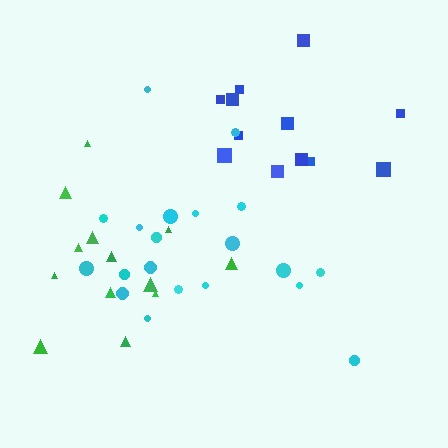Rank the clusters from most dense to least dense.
blue, green, cyan.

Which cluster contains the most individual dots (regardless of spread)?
Cyan (20).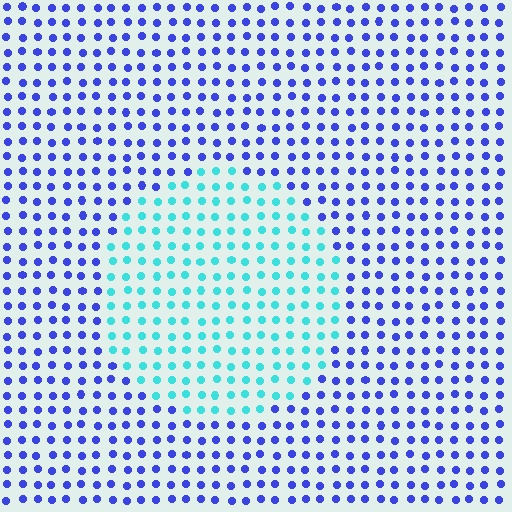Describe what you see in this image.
The image is filled with small blue elements in a uniform arrangement. A circle-shaped region is visible where the elements are tinted to a slightly different hue, forming a subtle color boundary.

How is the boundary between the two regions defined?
The boundary is defined purely by a slight shift in hue (about 58 degrees). Spacing, size, and orientation are identical on both sides.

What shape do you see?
I see a circle.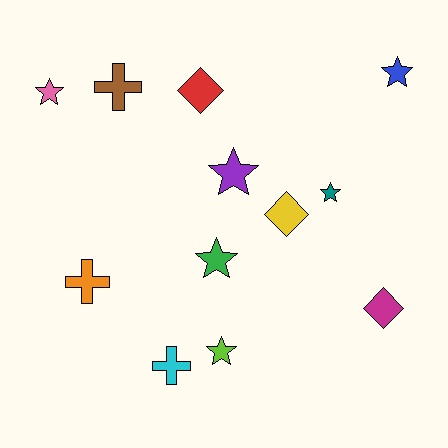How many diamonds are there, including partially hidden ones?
There are 3 diamonds.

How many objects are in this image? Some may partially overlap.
There are 12 objects.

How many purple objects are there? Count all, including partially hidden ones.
There is 1 purple object.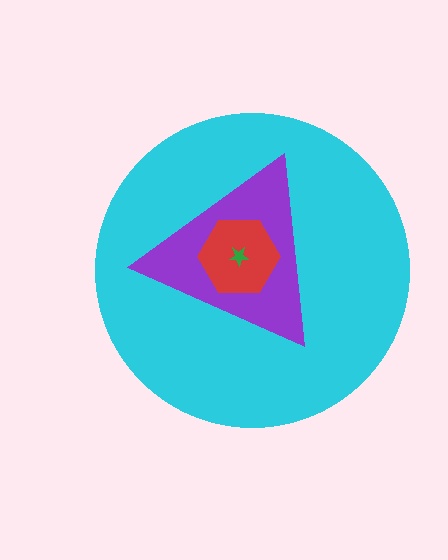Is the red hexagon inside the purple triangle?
Yes.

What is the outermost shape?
The cyan circle.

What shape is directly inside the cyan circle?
The purple triangle.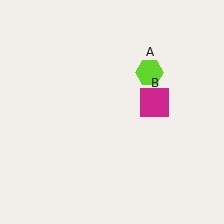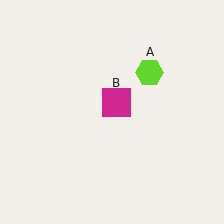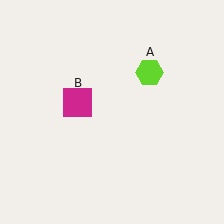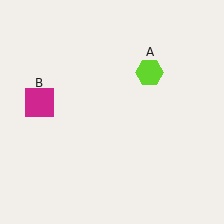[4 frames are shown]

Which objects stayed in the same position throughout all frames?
Lime hexagon (object A) remained stationary.